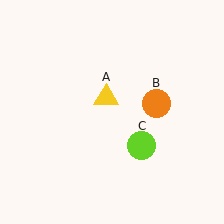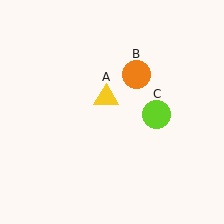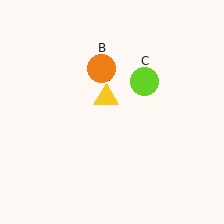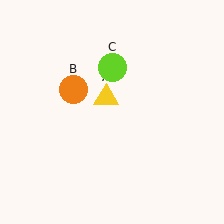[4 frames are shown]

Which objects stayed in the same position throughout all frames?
Yellow triangle (object A) remained stationary.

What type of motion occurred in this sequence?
The orange circle (object B), lime circle (object C) rotated counterclockwise around the center of the scene.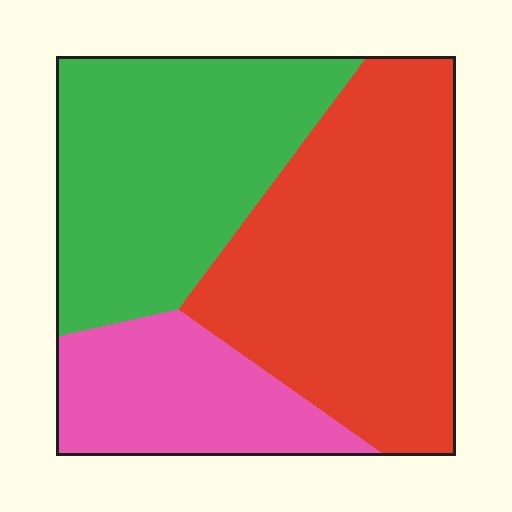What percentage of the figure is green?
Green covers 35% of the figure.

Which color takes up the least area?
Pink, at roughly 20%.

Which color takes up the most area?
Red, at roughly 45%.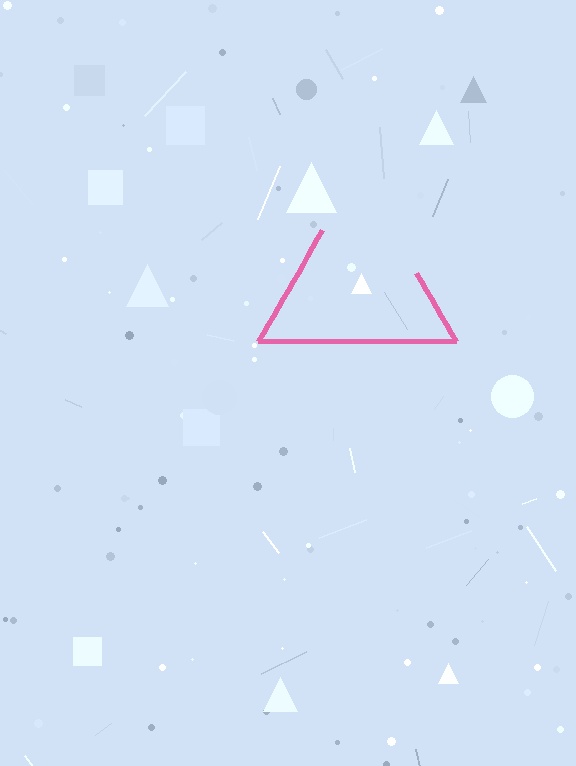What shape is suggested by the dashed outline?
The dashed outline suggests a triangle.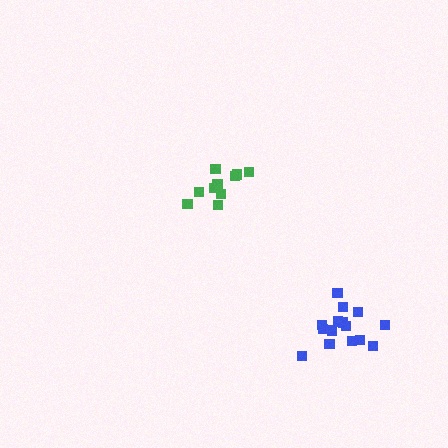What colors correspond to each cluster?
The clusters are colored: blue, green.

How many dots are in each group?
Group 1: 15 dots, Group 2: 10 dots (25 total).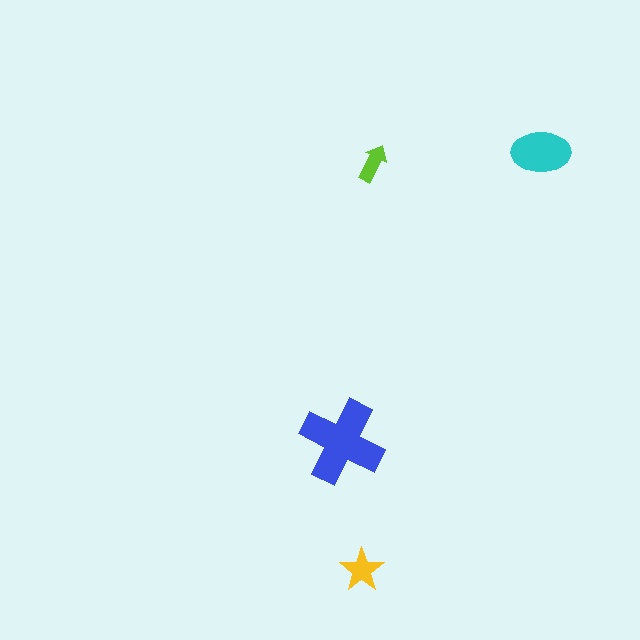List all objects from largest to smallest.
The blue cross, the cyan ellipse, the yellow star, the lime arrow.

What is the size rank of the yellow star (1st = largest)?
3rd.